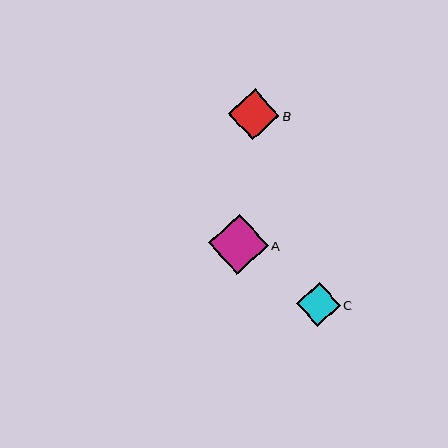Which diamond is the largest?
Diamond A is the largest with a size of approximately 60 pixels.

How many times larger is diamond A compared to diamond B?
Diamond A is approximately 1.2 times the size of diamond B.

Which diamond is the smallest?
Diamond C is the smallest with a size of approximately 44 pixels.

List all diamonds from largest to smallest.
From largest to smallest: A, B, C.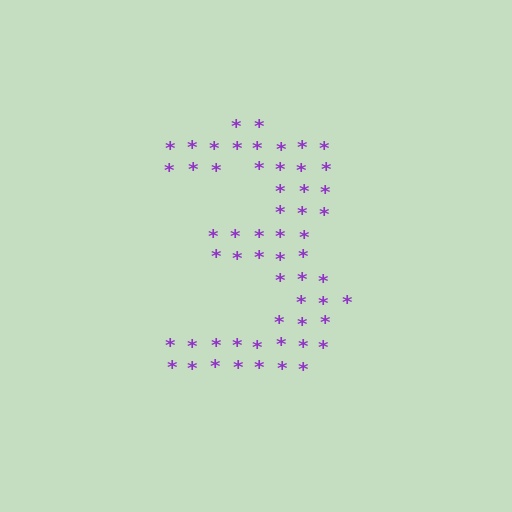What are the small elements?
The small elements are asterisks.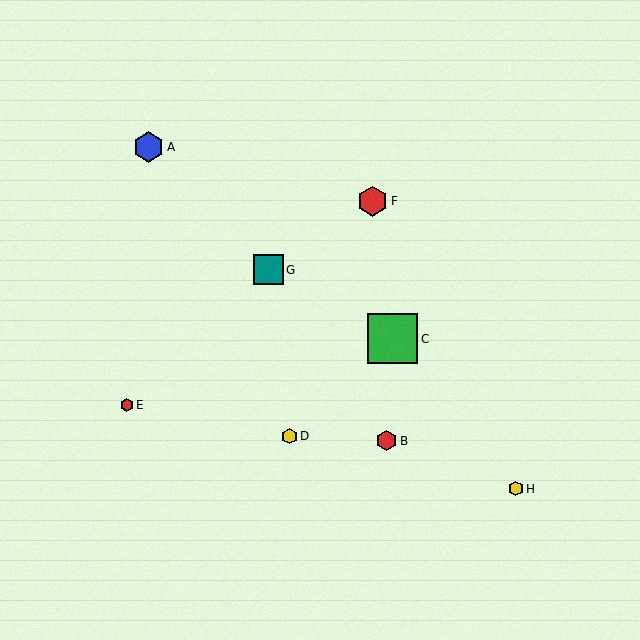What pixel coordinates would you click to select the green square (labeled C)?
Click at (393, 339) to select the green square C.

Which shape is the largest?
The green square (labeled C) is the largest.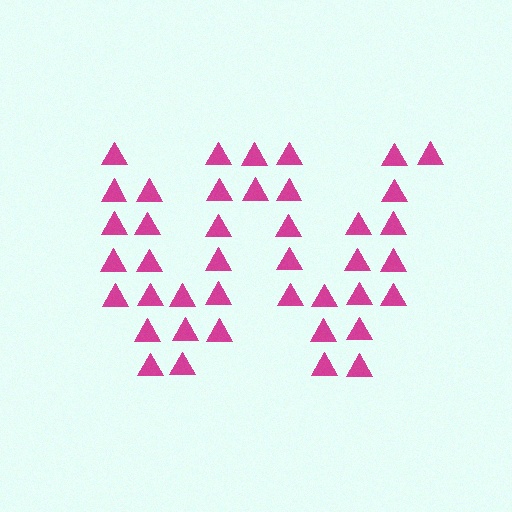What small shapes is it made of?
It is made of small triangles.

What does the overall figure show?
The overall figure shows the letter W.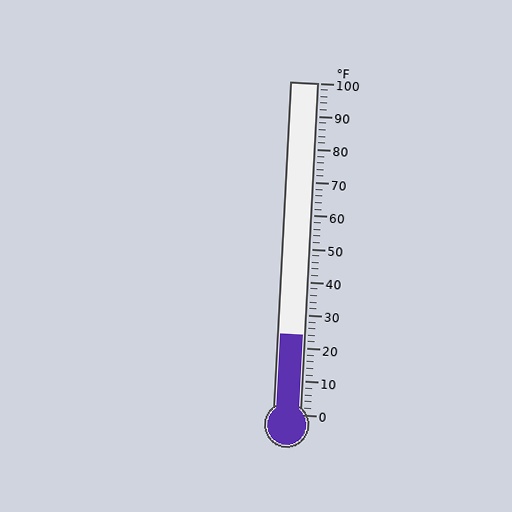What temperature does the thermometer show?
The thermometer shows approximately 24°F.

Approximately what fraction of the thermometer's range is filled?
The thermometer is filled to approximately 25% of its range.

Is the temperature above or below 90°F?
The temperature is below 90°F.